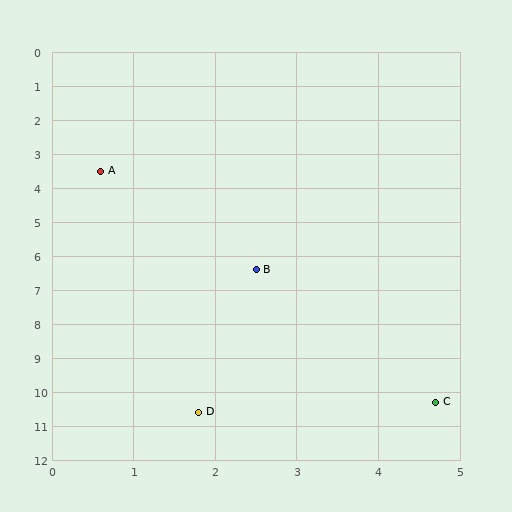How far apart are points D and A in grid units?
Points D and A are about 7.2 grid units apart.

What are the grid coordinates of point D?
Point D is at approximately (1.8, 10.6).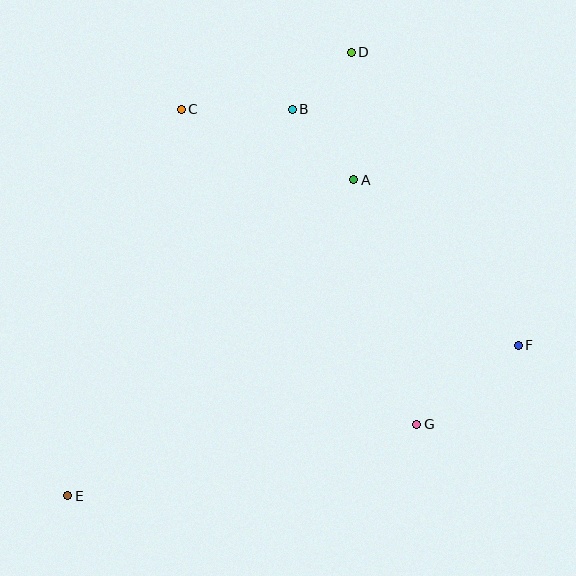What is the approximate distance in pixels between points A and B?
The distance between A and B is approximately 93 pixels.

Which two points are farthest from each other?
Points D and E are farthest from each other.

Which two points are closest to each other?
Points B and D are closest to each other.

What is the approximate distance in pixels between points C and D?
The distance between C and D is approximately 179 pixels.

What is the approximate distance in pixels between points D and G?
The distance between D and G is approximately 378 pixels.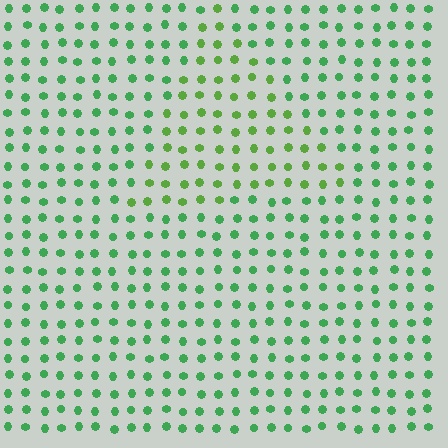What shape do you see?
I see a triangle.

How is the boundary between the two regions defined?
The boundary is defined purely by a slight shift in hue (about 29 degrees). Spacing, size, and orientation are identical on both sides.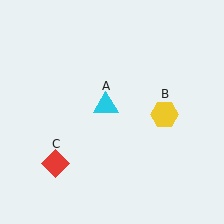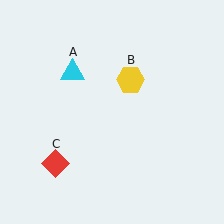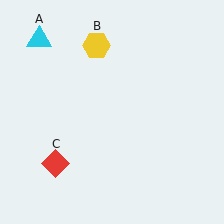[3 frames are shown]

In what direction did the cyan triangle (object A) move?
The cyan triangle (object A) moved up and to the left.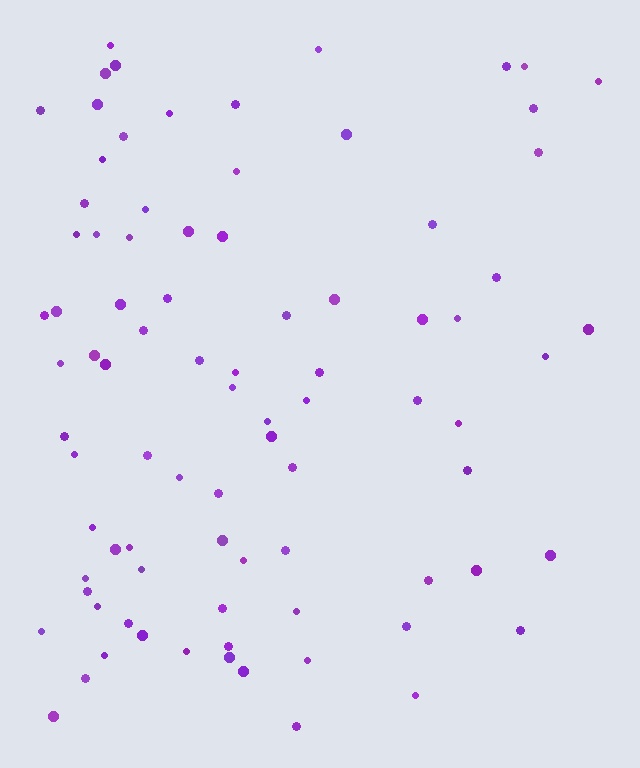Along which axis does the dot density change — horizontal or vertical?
Horizontal.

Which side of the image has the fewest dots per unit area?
The right.